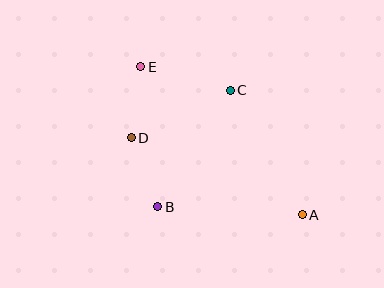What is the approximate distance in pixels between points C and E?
The distance between C and E is approximately 93 pixels.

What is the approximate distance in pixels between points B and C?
The distance between B and C is approximately 138 pixels.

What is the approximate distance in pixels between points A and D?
The distance between A and D is approximately 188 pixels.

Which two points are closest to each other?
Points D and E are closest to each other.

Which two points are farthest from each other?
Points A and E are farthest from each other.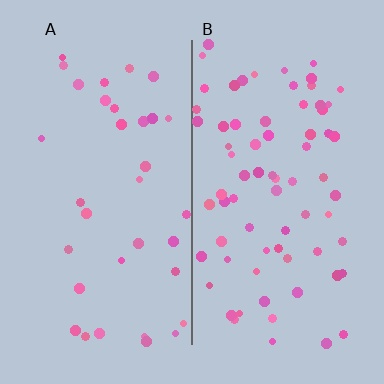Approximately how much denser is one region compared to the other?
Approximately 2.1× — region B over region A.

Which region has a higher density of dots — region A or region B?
B (the right).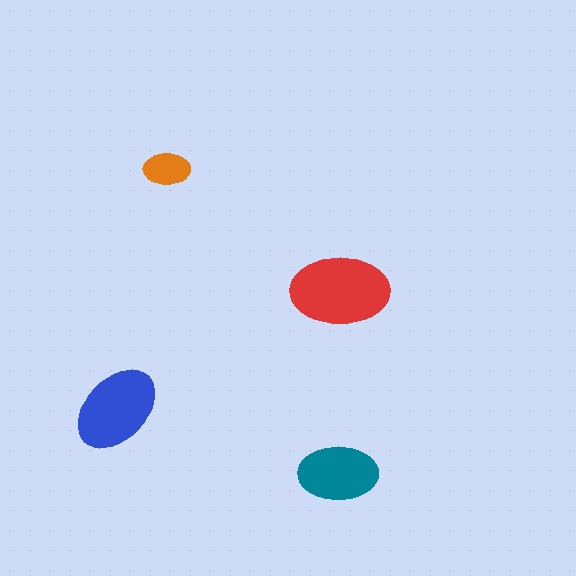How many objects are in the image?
There are 4 objects in the image.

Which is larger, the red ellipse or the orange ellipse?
The red one.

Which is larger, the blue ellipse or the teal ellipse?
The blue one.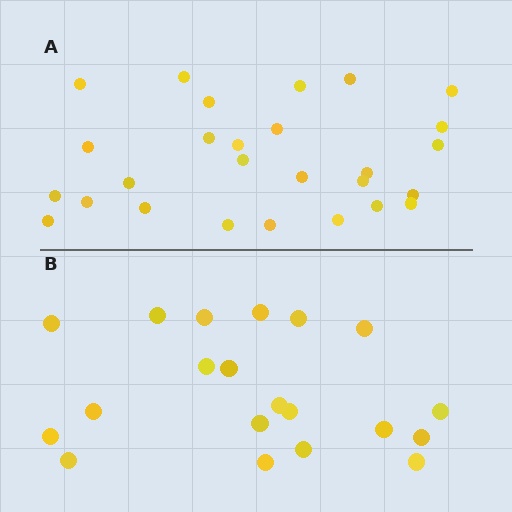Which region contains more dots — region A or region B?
Region A (the top region) has more dots.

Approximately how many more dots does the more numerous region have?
Region A has roughly 8 or so more dots than region B.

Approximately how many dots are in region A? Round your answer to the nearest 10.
About 30 dots. (The exact count is 27, which rounds to 30.)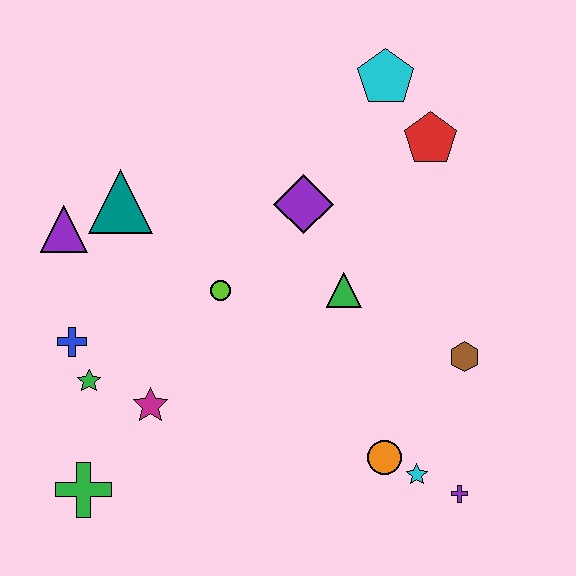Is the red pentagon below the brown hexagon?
No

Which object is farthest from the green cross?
The cyan pentagon is farthest from the green cross.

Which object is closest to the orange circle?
The cyan star is closest to the orange circle.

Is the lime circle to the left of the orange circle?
Yes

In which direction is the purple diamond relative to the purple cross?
The purple diamond is above the purple cross.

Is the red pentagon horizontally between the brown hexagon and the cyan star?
Yes